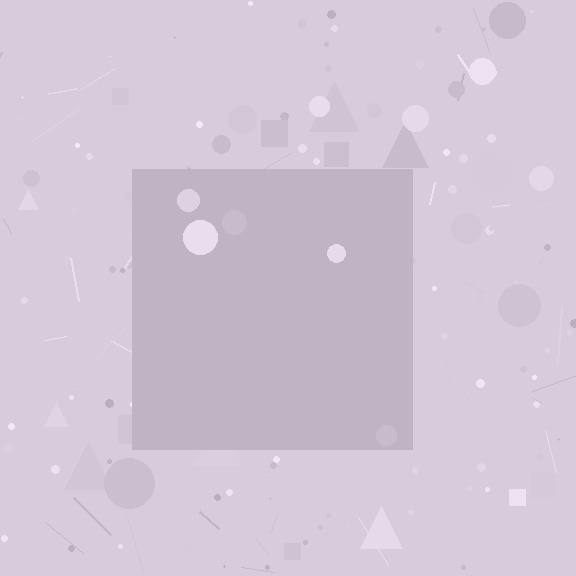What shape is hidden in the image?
A square is hidden in the image.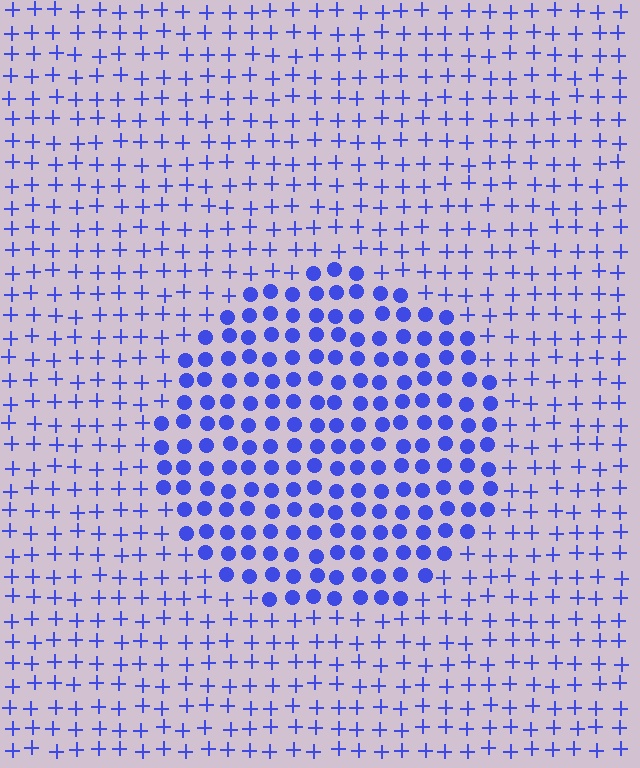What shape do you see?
I see a circle.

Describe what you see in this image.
The image is filled with small blue elements arranged in a uniform grid. A circle-shaped region contains circles, while the surrounding area contains plus signs. The boundary is defined purely by the change in element shape.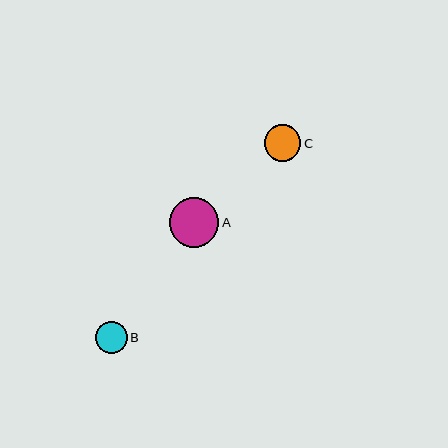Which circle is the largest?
Circle A is the largest with a size of approximately 49 pixels.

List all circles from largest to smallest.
From largest to smallest: A, C, B.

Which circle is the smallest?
Circle B is the smallest with a size of approximately 31 pixels.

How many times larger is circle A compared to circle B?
Circle A is approximately 1.6 times the size of circle B.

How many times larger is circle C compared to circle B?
Circle C is approximately 1.2 times the size of circle B.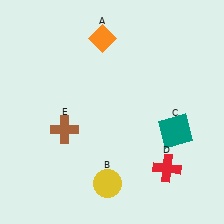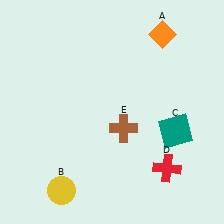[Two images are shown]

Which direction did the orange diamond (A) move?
The orange diamond (A) moved right.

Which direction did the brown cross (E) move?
The brown cross (E) moved right.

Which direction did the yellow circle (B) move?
The yellow circle (B) moved left.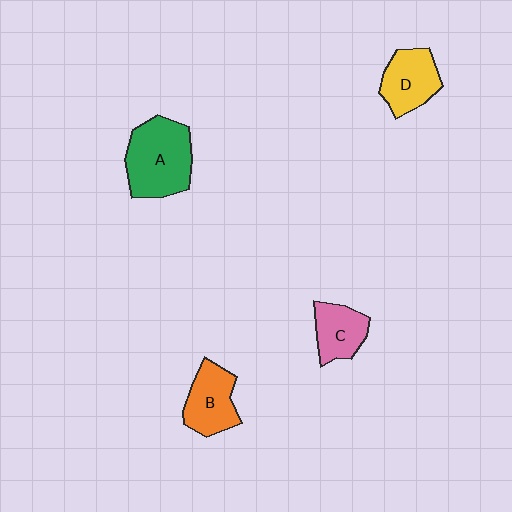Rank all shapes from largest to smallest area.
From largest to smallest: A (green), B (orange), D (yellow), C (pink).